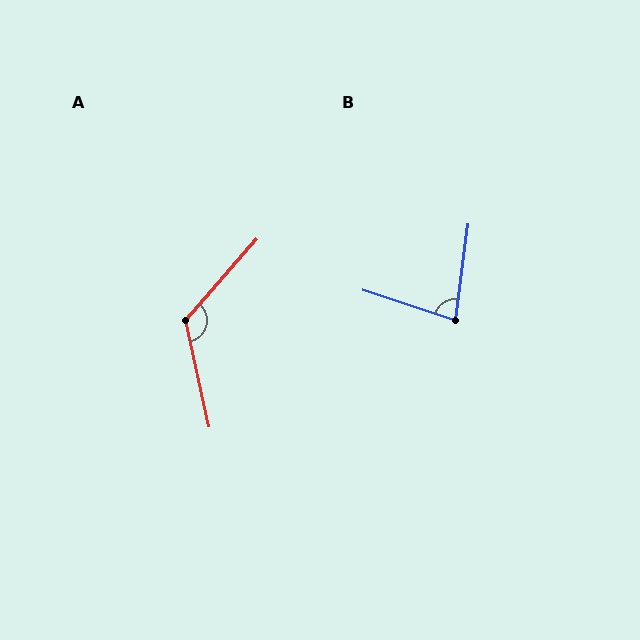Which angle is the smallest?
B, at approximately 79 degrees.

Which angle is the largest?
A, at approximately 126 degrees.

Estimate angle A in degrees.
Approximately 126 degrees.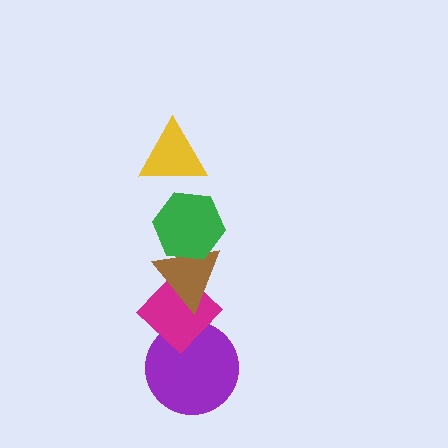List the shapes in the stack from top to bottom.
From top to bottom: the yellow triangle, the green hexagon, the brown triangle, the magenta diamond, the purple circle.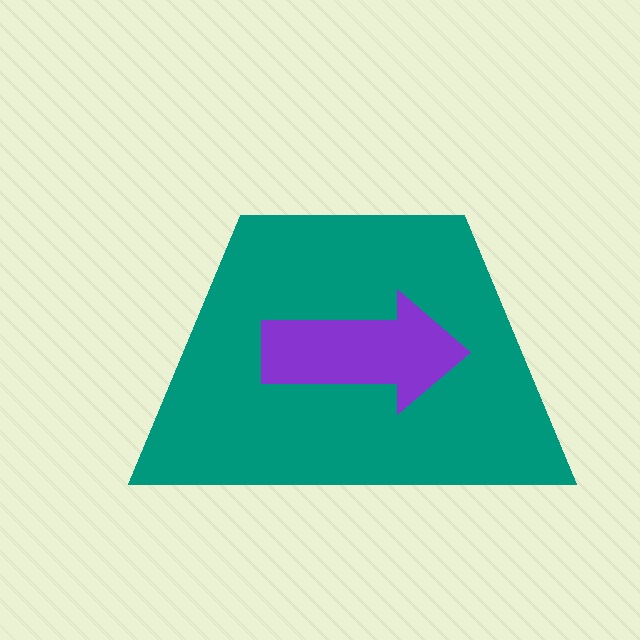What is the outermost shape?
The teal trapezoid.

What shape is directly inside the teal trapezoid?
The purple arrow.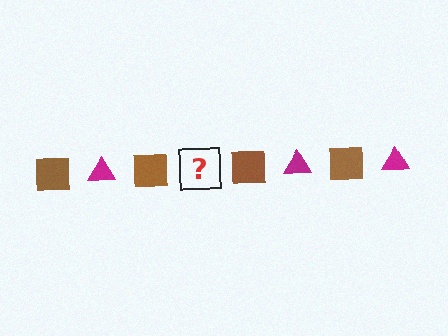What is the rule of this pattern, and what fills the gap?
The rule is that the pattern alternates between brown square and magenta triangle. The gap should be filled with a magenta triangle.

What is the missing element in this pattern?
The missing element is a magenta triangle.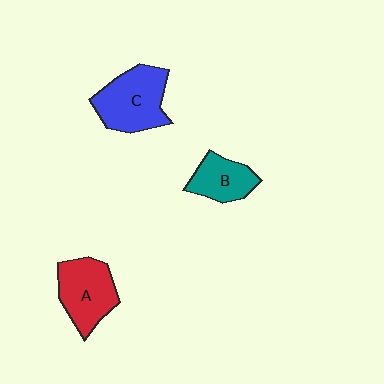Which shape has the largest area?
Shape C (blue).